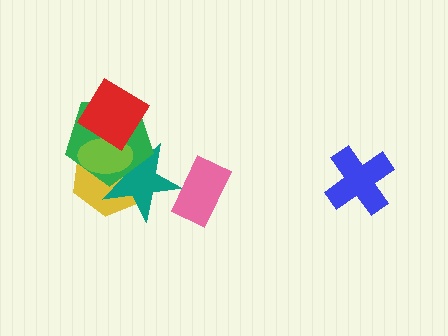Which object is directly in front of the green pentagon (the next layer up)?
The lime ellipse is directly in front of the green pentagon.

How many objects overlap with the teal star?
4 objects overlap with the teal star.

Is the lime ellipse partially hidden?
Yes, it is partially covered by another shape.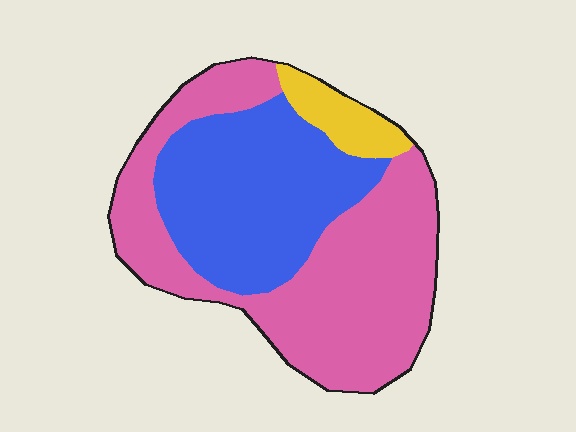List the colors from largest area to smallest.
From largest to smallest: pink, blue, yellow.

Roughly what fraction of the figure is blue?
Blue takes up about three eighths (3/8) of the figure.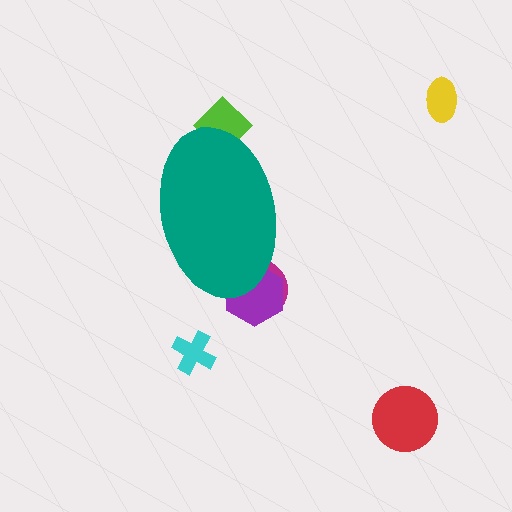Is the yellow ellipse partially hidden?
No, the yellow ellipse is fully visible.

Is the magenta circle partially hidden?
Yes, the magenta circle is partially hidden behind the teal ellipse.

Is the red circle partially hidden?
No, the red circle is fully visible.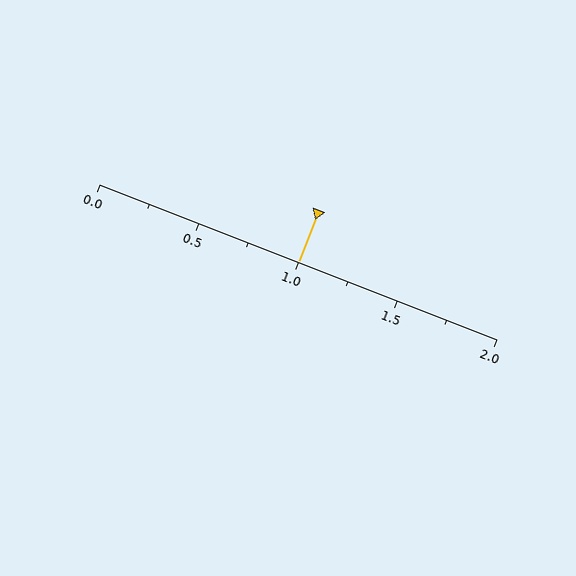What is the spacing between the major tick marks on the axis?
The major ticks are spaced 0.5 apart.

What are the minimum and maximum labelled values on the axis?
The axis runs from 0.0 to 2.0.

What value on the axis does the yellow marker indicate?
The marker indicates approximately 1.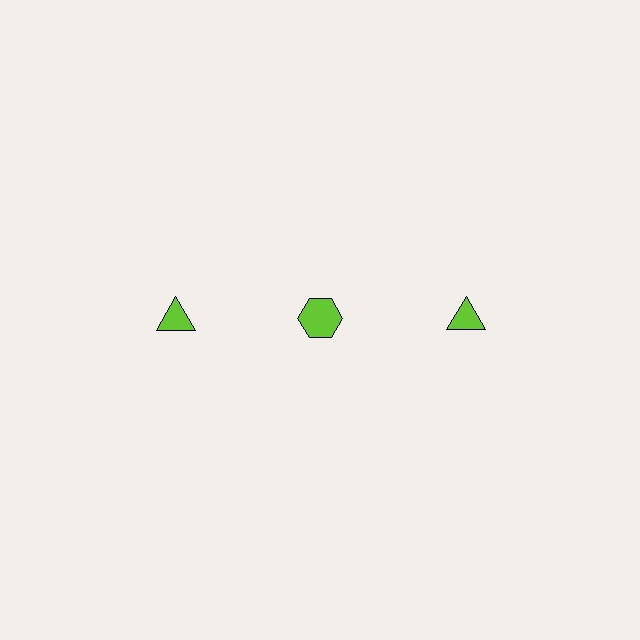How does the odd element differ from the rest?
It has a different shape: hexagon instead of triangle.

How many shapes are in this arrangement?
There are 3 shapes arranged in a grid pattern.